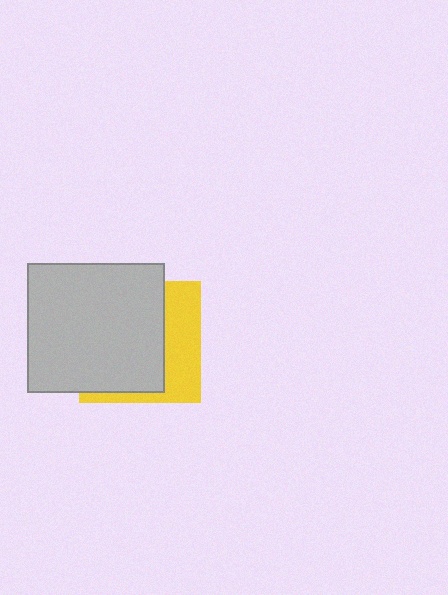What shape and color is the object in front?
The object in front is a light gray rectangle.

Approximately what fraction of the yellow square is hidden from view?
Roughly 65% of the yellow square is hidden behind the light gray rectangle.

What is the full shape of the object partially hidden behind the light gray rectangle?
The partially hidden object is a yellow square.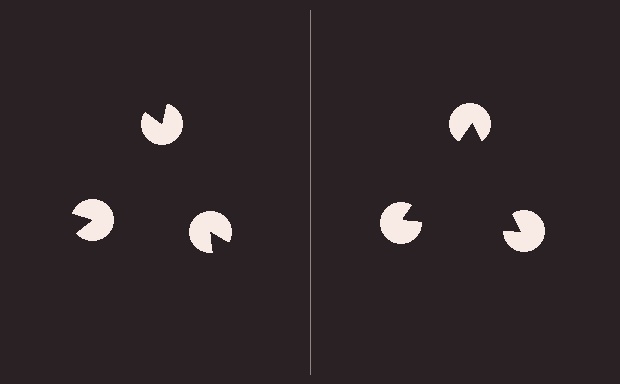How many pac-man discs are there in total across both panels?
6 — 3 on each side.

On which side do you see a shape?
An illusory triangle appears on the right side. On the left side the wedge cuts are rotated, so no coherent shape forms.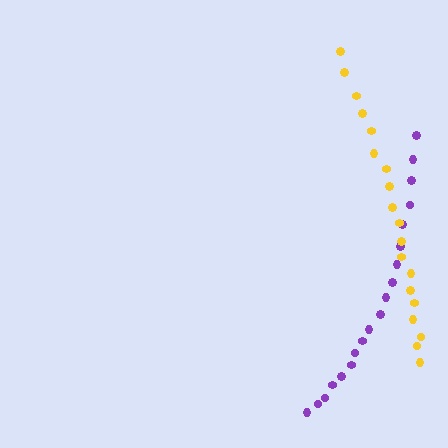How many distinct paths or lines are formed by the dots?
There are 2 distinct paths.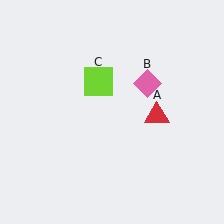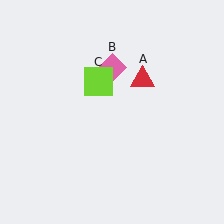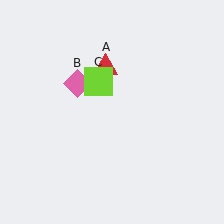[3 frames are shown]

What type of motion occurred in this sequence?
The red triangle (object A), pink diamond (object B) rotated counterclockwise around the center of the scene.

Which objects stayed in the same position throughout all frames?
Lime square (object C) remained stationary.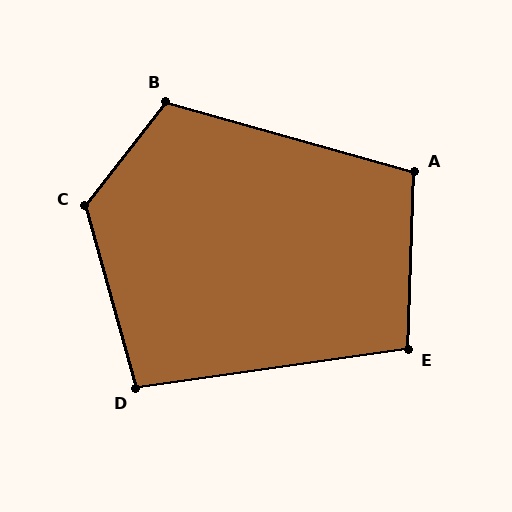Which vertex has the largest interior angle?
C, at approximately 126 degrees.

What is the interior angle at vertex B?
Approximately 112 degrees (obtuse).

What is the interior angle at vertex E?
Approximately 100 degrees (obtuse).